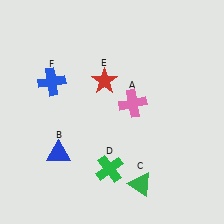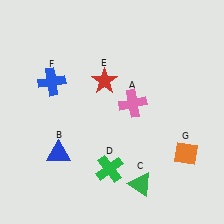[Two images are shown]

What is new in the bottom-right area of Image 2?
An orange diamond (G) was added in the bottom-right area of Image 2.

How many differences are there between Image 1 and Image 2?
There is 1 difference between the two images.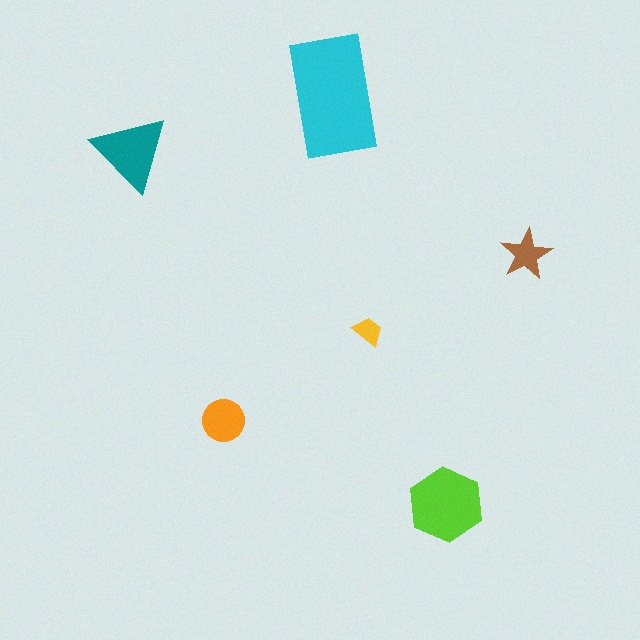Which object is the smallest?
The yellow trapezoid.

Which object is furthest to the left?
The teal triangle is leftmost.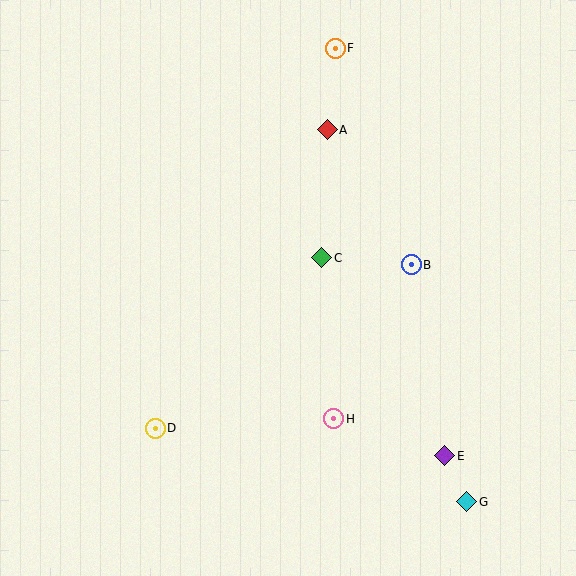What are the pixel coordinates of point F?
Point F is at (335, 48).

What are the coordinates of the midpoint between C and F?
The midpoint between C and F is at (328, 153).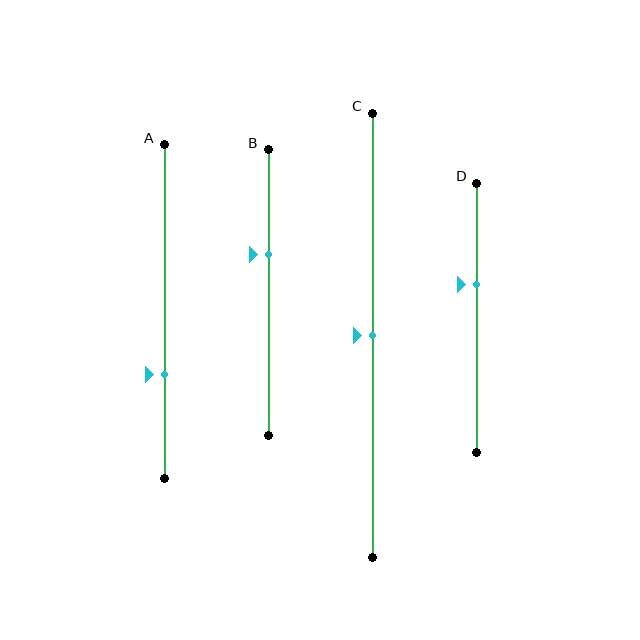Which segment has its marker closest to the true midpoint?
Segment C has its marker closest to the true midpoint.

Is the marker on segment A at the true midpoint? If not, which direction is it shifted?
No, the marker on segment A is shifted downward by about 19% of the segment length.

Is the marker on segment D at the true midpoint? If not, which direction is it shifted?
No, the marker on segment D is shifted upward by about 13% of the segment length.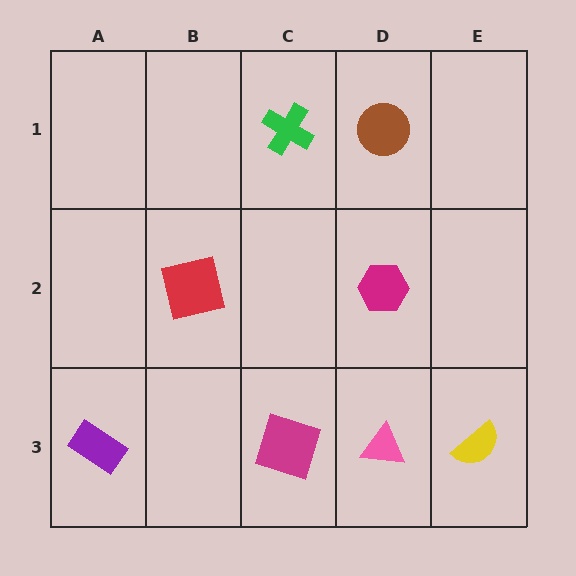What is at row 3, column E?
A yellow semicircle.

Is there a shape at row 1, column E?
No, that cell is empty.